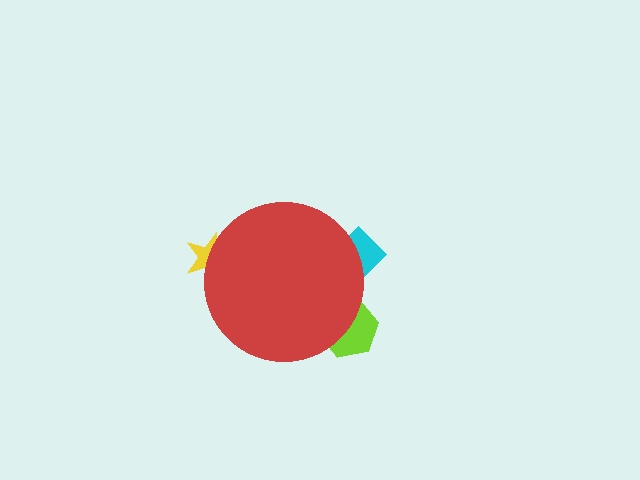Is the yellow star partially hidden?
Yes, the yellow star is partially hidden behind the red circle.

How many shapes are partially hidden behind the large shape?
3 shapes are partially hidden.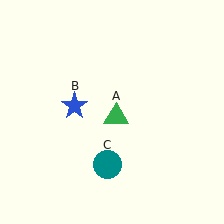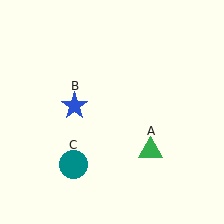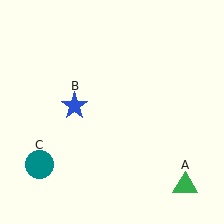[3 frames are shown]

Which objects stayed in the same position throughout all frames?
Blue star (object B) remained stationary.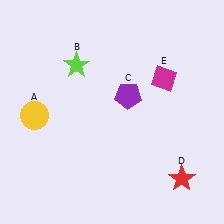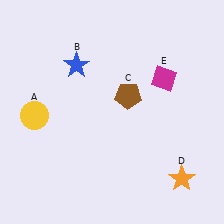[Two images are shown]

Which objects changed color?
B changed from lime to blue. C changed from purple to brown. D changed from red to orange.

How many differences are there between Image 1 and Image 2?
There are 3 differences between the two images.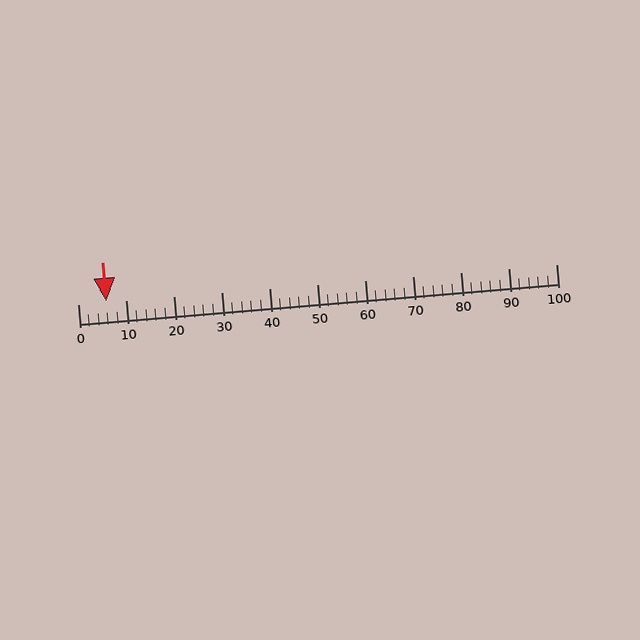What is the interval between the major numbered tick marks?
The major tick marks are spaced 10 units apart.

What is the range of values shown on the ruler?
The ruler shows values from 0 to 100.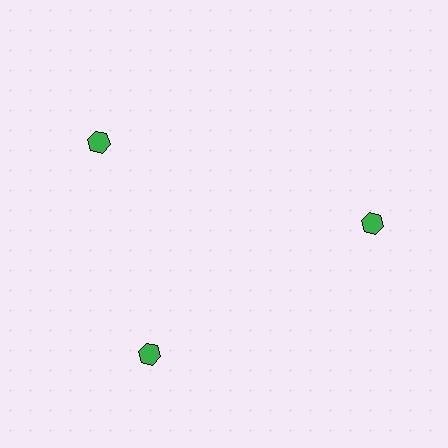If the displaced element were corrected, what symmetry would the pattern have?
It would have 3-fold rotational symmetry — the pattern would map onto itself every 120 degrees.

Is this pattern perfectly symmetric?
No. The 3 green hexagons are arranged in a ring, but one element near the 11 o'clock position is rotated out of alignment along the ring, breaking the 3-fold rotational symmetry.